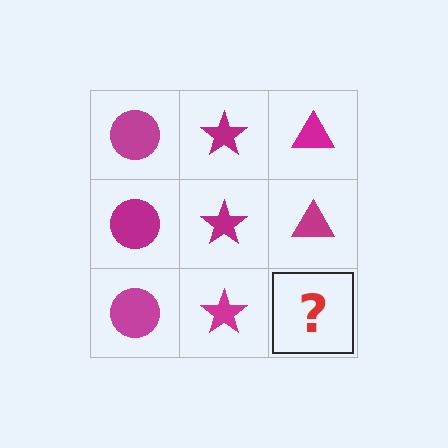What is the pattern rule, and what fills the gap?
The rule is that each column has a consistent shape. The gap should be filled with a magenta triangle.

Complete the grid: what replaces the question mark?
The question mark should be replaced with a magenta triangle.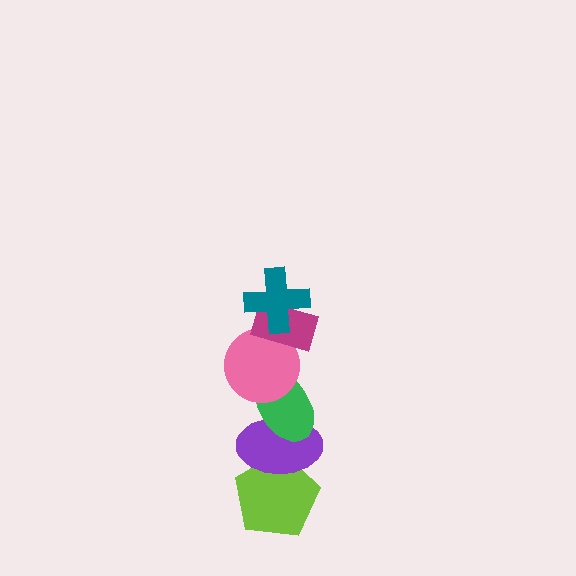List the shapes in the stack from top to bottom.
From top to bottom: the teal cross, the magenta rectangle, the pink circle, the green ellipse, the purple ellipse, the lime pentagon.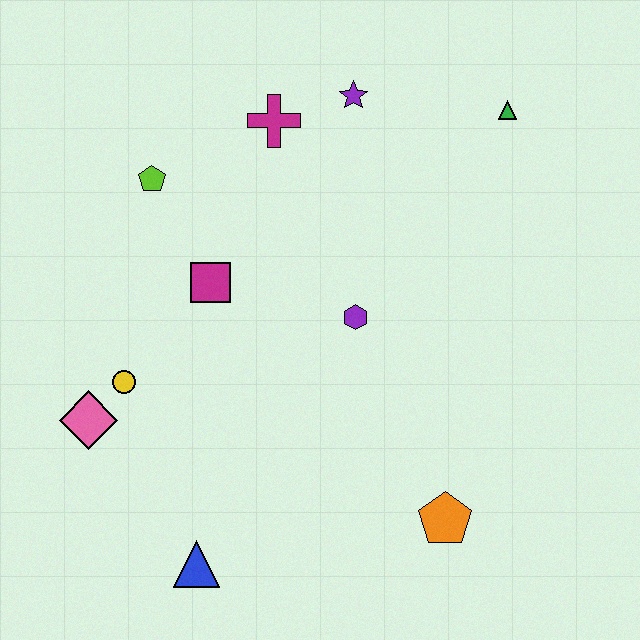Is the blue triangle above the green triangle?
No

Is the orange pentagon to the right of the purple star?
Yes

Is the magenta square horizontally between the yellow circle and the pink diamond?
No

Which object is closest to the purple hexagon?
The magenta square is closest to the purple hexagon.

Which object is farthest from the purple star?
The blue triangle is farthest from the purple star.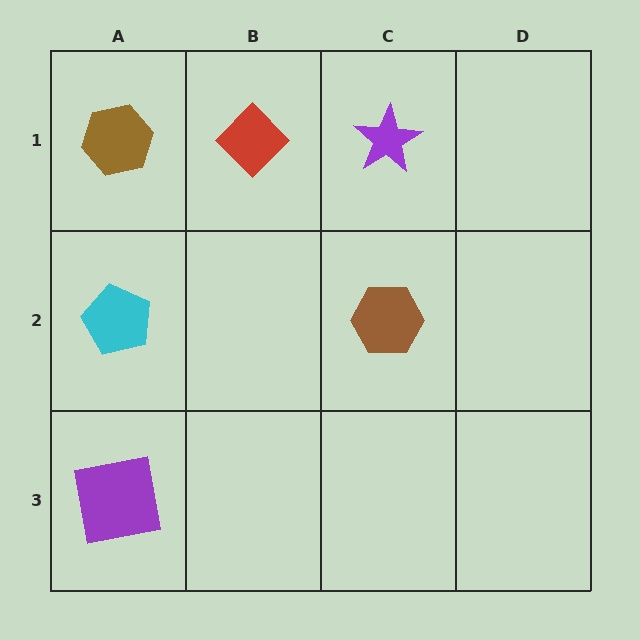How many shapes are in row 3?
1 shape.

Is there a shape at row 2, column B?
No, that cell is empty.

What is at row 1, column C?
A purple star.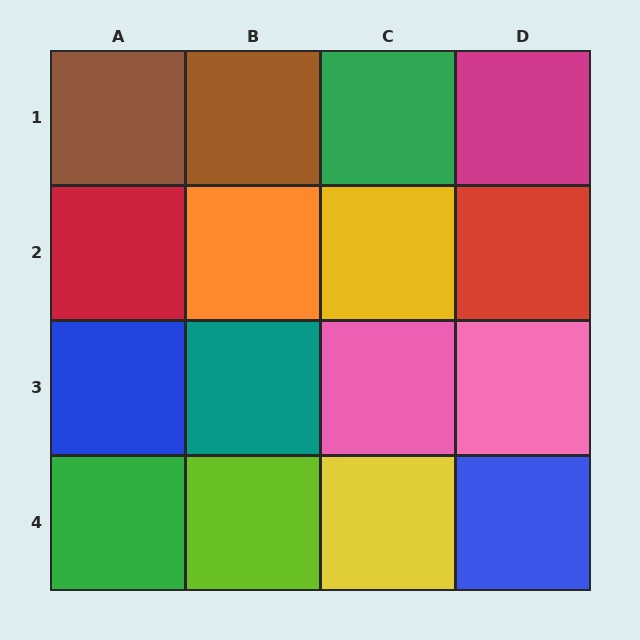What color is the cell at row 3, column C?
Pink.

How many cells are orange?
1 cell is orange.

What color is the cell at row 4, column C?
Yellow.